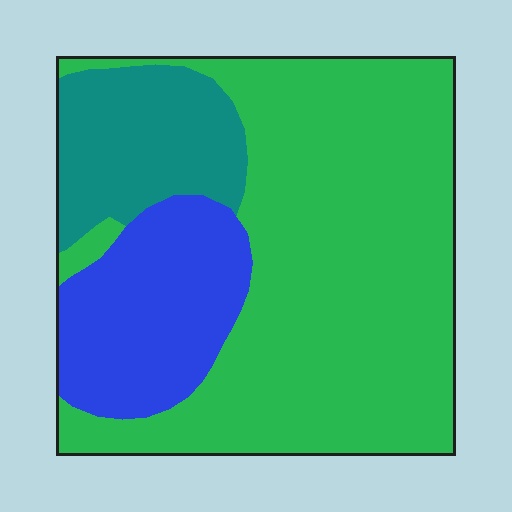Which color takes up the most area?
Green, at roughly 65%.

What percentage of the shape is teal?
Teal takes up about one sixth (1/6) of the shape.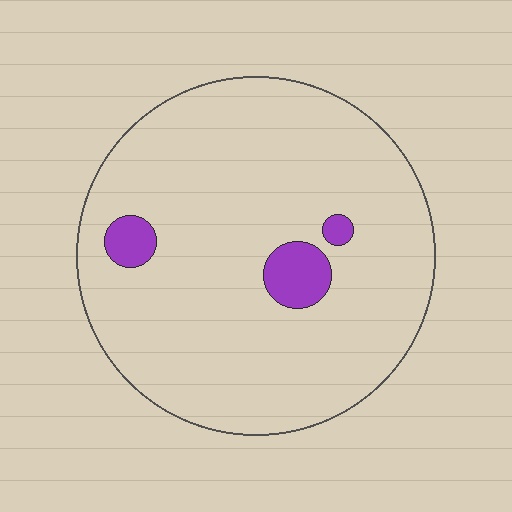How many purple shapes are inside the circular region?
3.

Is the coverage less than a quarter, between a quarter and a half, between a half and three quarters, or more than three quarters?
Less than a quarter.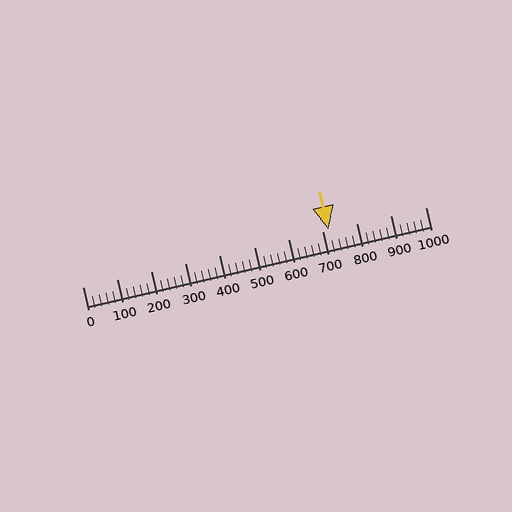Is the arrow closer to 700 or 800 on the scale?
The arrow is closer to 700.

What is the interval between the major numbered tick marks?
The major tick marks are spaced 100 units apart.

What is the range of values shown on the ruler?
The ruler shows values from 0 to 1000.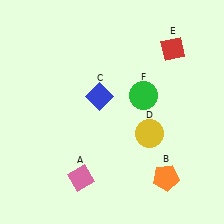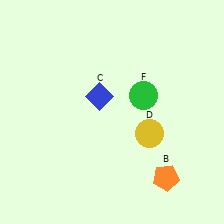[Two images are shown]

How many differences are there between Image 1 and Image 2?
There are 2 differences between the two images.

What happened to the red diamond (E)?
The red diamond (E) was removed in Image 2. It was in the top-right area of Image 1.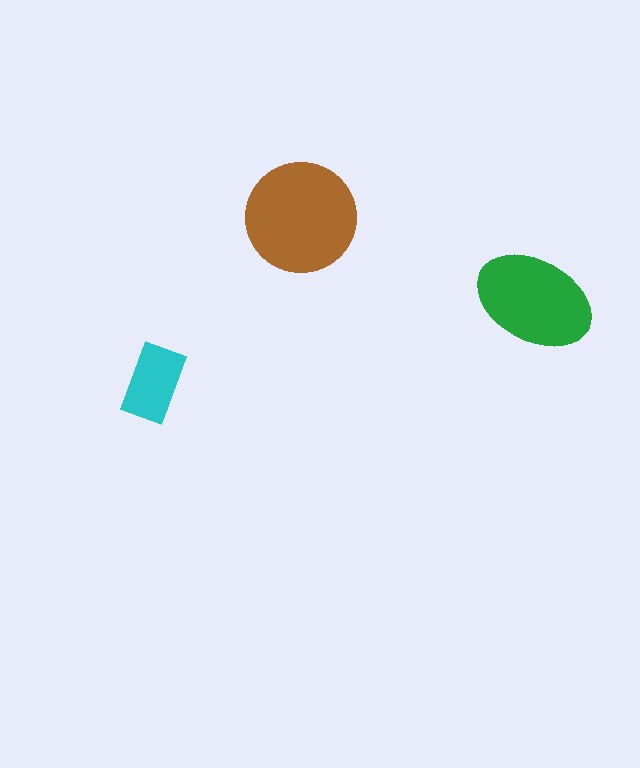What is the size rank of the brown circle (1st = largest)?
1st.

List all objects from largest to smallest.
The brown circle, the green ellipse, the cyan rectangle.